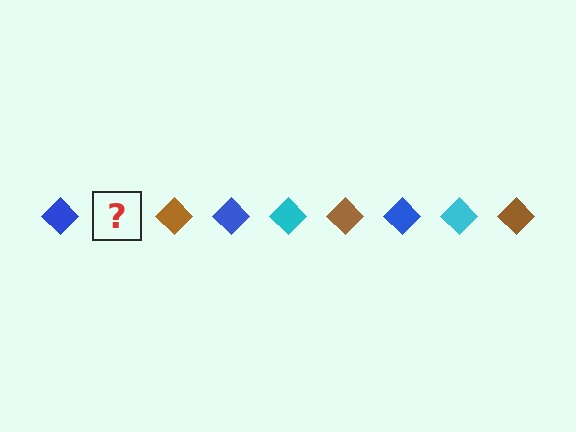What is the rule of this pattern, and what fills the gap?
The rule is that the pattern cycles through blue, cyan, brown diamonds. The gap should be filled with a cyan diamond.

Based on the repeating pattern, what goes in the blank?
The blank should be a cyan diamond.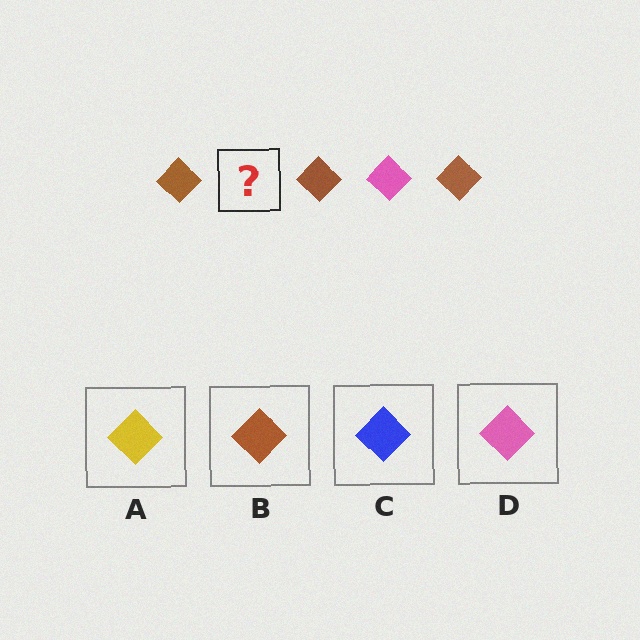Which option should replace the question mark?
Option D.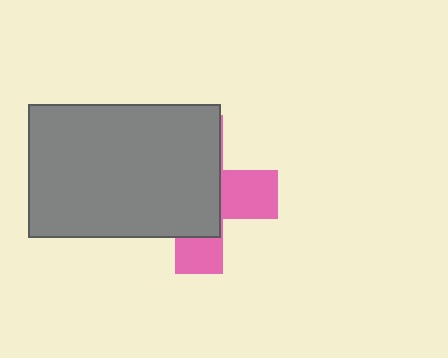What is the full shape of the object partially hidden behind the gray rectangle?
The partially hidden object is a pink cross.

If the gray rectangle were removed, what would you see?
You would see the complete pink cross.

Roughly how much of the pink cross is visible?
A small part of it is visible (roughly 36%).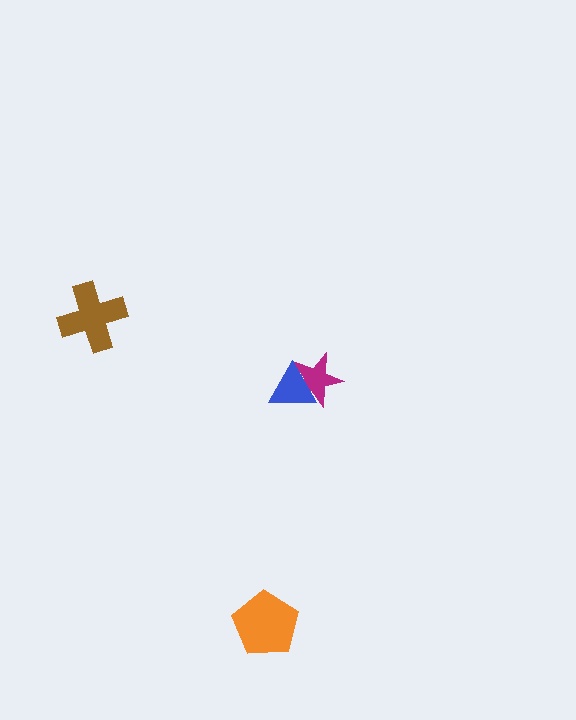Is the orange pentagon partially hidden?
No, no other shape covers it.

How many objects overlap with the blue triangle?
1 object overlaps with the blue triangle.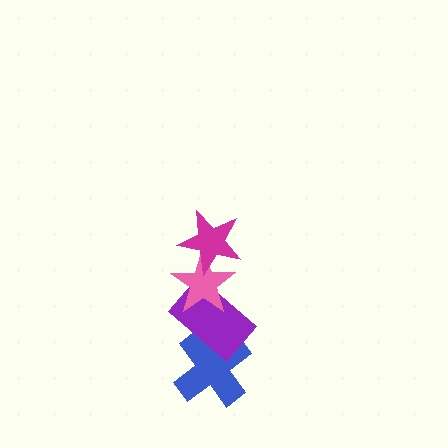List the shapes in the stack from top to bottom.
From top to bottom: the magenta star, the pink star, the purple rectangle, the blue cross.